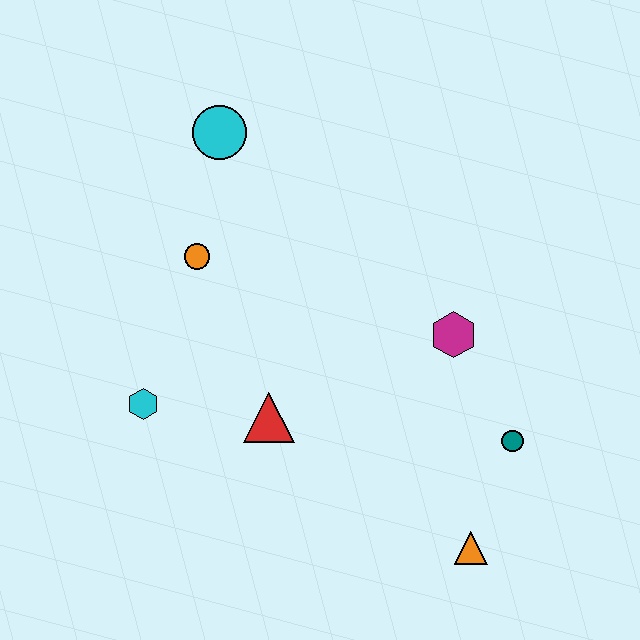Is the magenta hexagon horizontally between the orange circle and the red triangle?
No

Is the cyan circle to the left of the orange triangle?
Yes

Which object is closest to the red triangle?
The cyan hexagon is closest to the red triangle.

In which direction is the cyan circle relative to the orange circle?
The cyan circle is above the orange circle.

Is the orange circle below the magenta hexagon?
No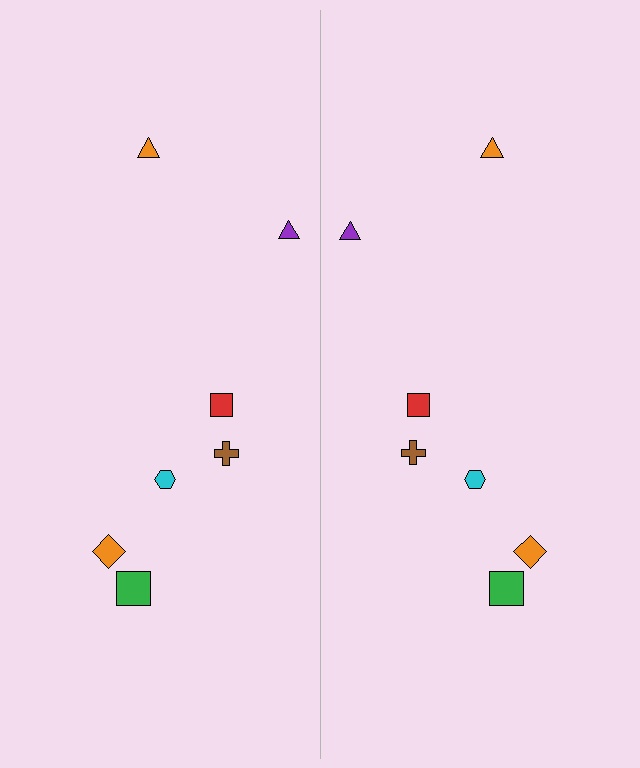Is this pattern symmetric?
Yes, this pattern has bilateral (reflection) symmetry.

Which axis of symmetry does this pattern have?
The pattern has a vertical axis of symmetry running through the center of the image.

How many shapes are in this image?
There are 14 shapes in this image.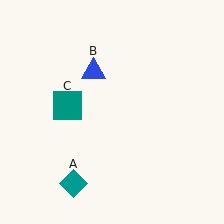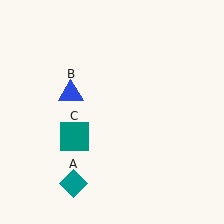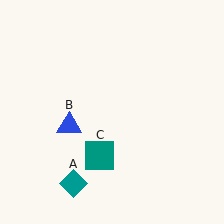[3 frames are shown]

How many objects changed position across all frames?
2 objects changed position: blue triangle (object B), teal square (object C).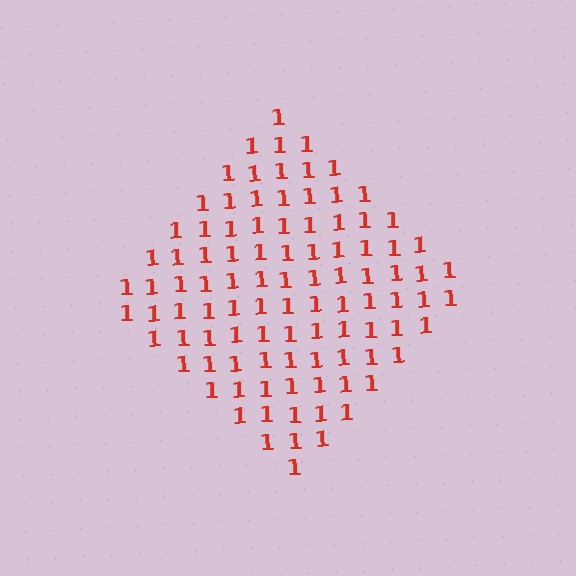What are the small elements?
The small elements are digit 1's.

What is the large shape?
The large shape is a diamond.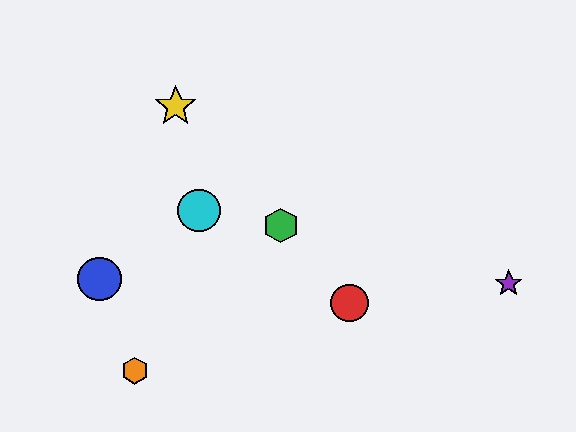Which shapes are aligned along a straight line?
The red circle, the green hexagon, the yellow star are aligned along a straight line.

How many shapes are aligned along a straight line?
3 shapes (the red circle, the green hexagon, the yellow star) are aligned along a straight line.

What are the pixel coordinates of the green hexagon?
The green hexagon is at (281, 225).